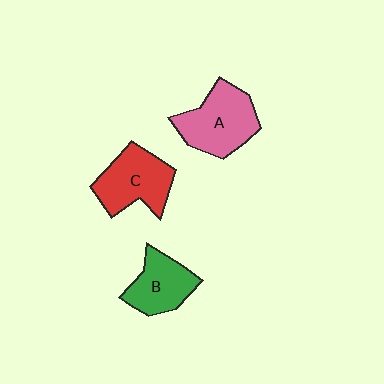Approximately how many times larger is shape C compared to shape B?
Approximately 1.2 times.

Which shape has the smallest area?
Shape B (green).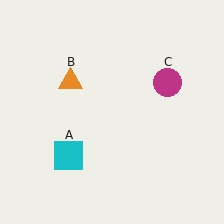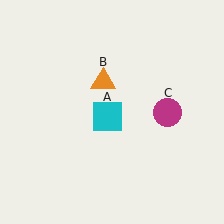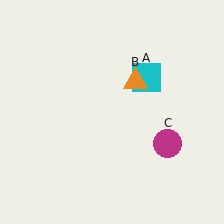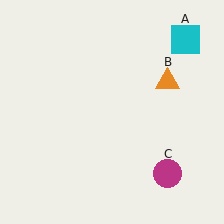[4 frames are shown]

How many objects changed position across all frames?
3 objects changed position: cyan square (object A), orange triangle (object B), magenta circle (object C).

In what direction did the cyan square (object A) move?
The cyan square (object A) moved up and to the right.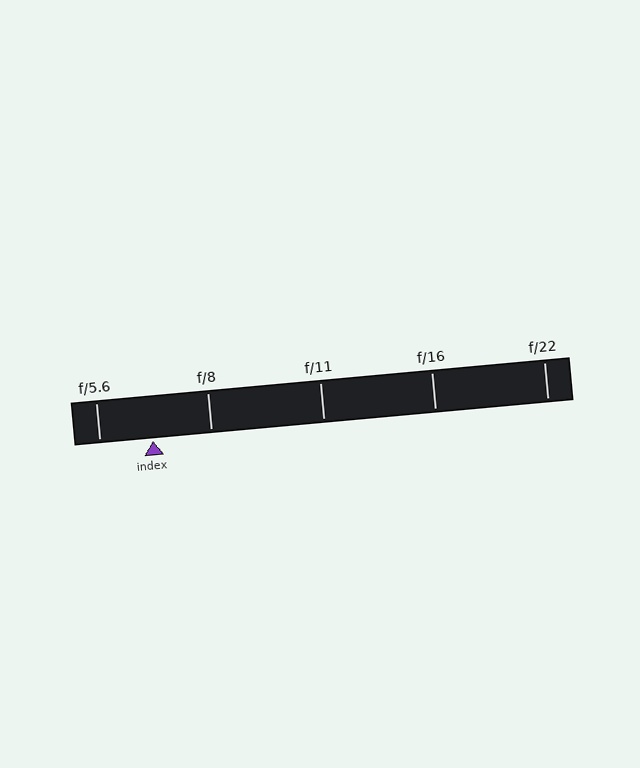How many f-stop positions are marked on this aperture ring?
There are 5 f-stop positions marked.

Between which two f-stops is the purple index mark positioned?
The index mark is between f/5.6 and f/8.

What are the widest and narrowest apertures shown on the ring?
The widest aperture shown is f/5.6 and the narrowest is f/22.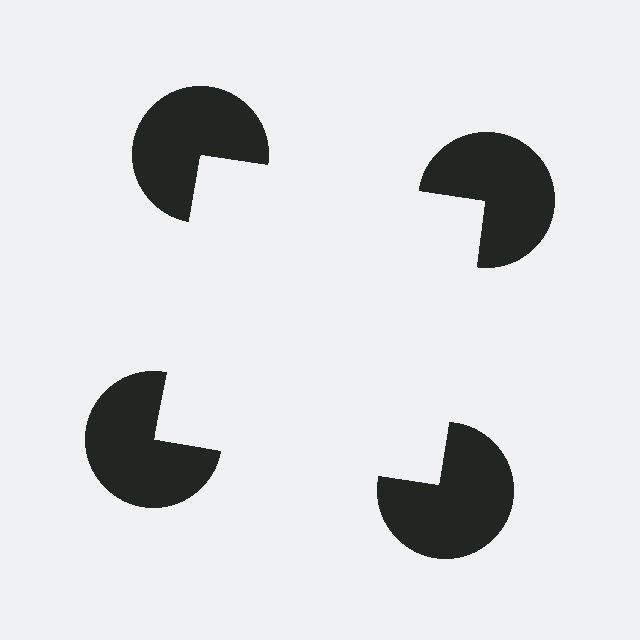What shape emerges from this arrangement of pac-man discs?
An illusory square — its edges are inferred from the aligned wedge cuts in the pac-man discs, not physically drawn.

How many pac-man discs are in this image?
There are 4 — one at each vertex of the illusory square.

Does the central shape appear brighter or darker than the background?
It typically appears slightly brighter than the background, even though no actual brightness change is drawn.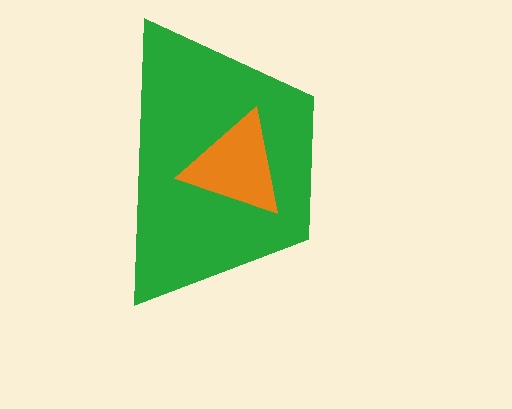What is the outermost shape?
The green trapezoid.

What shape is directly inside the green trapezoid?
The orange triangle.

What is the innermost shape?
The orange triangle.